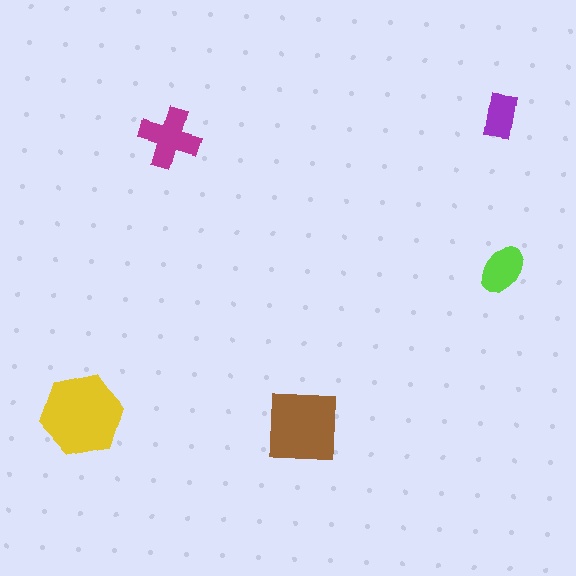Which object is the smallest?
The purple rectangle.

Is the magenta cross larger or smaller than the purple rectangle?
Larger.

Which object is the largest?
The yellow hexagon.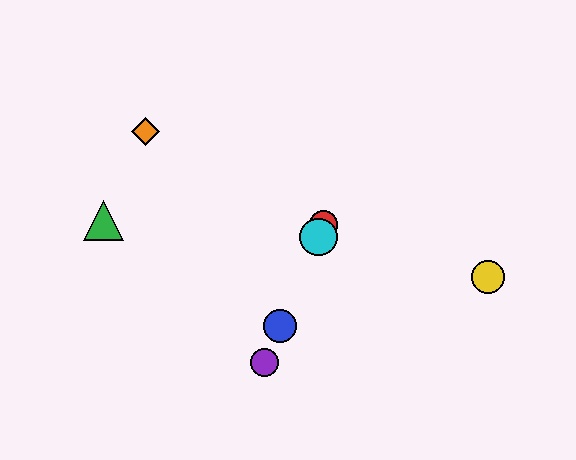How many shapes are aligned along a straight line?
4 shapes (the red circle, the blue circle, the purple circle, the cyan circle) are aligned along a straight line.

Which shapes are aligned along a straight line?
The red circle, the blue circle, the purple circle, the cyan circle are aligned along a straight line.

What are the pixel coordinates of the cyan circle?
The cyan circle is at (318, 237).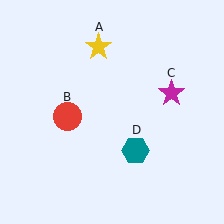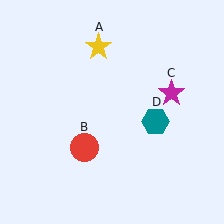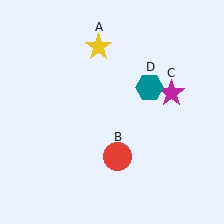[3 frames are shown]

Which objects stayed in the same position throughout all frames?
Yellow star (object A) and magenta star (object C) remained stationary.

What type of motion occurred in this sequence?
The red circle (object B), teal hexagon (object D) rotated counterclockwise around the center of the scene.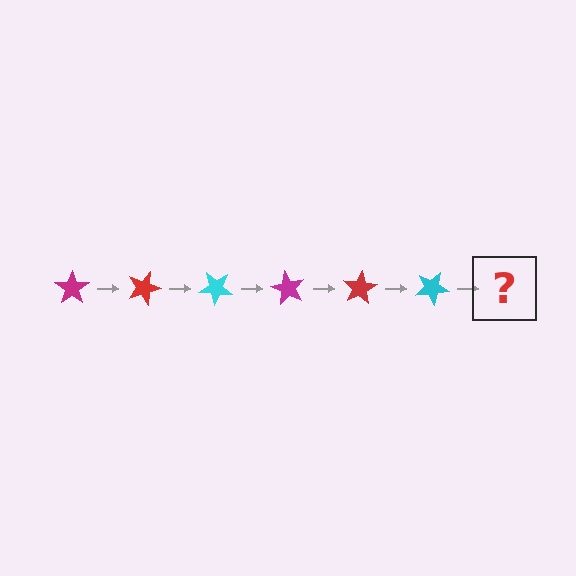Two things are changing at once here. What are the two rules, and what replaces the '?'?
The two rules are that it rotates 20 degrees each step and the color cycles through magenta, red, and cyan. The '?' should be a magenta star, rotated 120 degrees from the start.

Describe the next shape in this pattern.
It should be a magenta star, rotated 120 degrees from the start.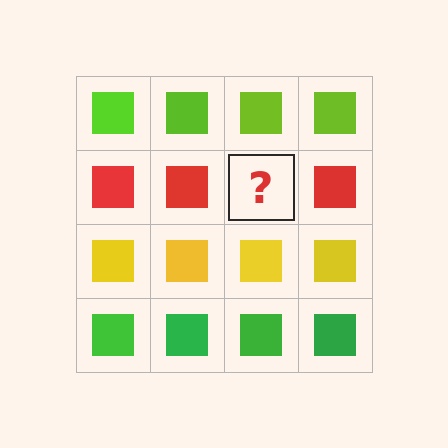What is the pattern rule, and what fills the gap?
The rule is that each row has a consistent color. The gap should be filled with a red square.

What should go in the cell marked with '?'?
The missing cell should contain a red square.